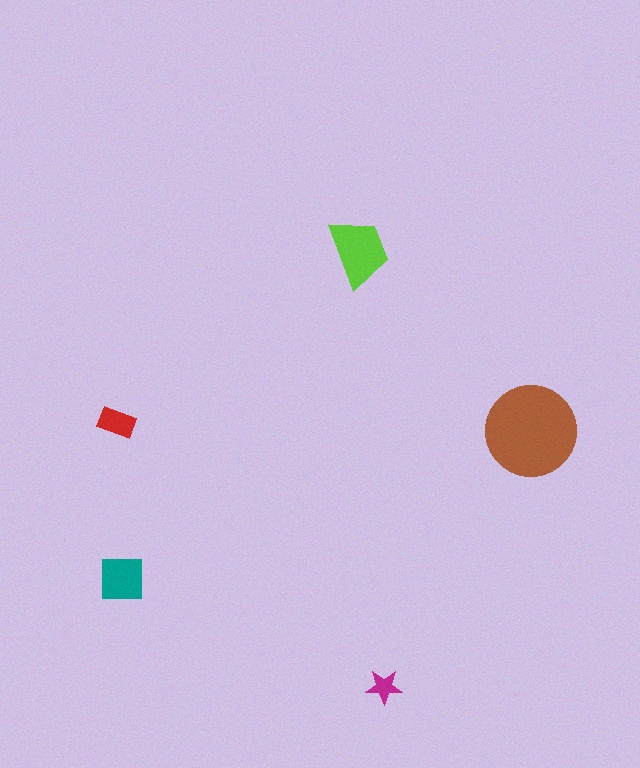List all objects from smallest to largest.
The magenta star, the red rectangle, the teal square, the lime trapezoid, the brown circle.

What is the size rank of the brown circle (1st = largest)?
1st.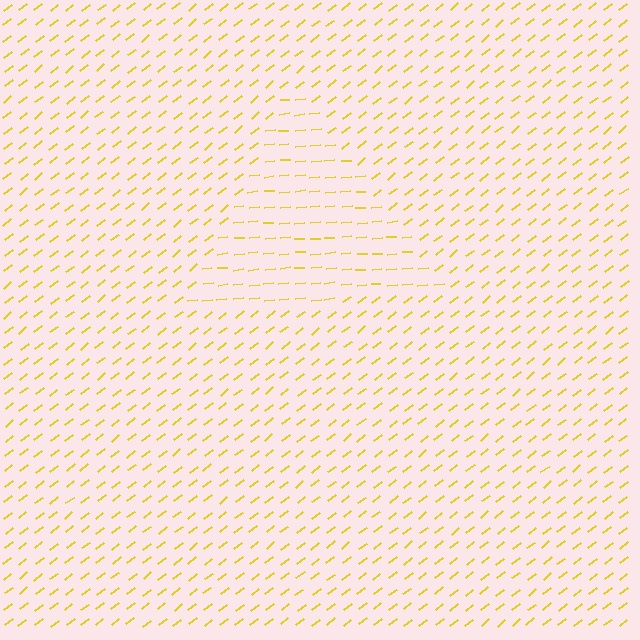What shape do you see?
I see a triangle.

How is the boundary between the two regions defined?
The boundary is defined purely by a change in line orientation (approximately 33 degrees difference). All lines are the same color and thickness.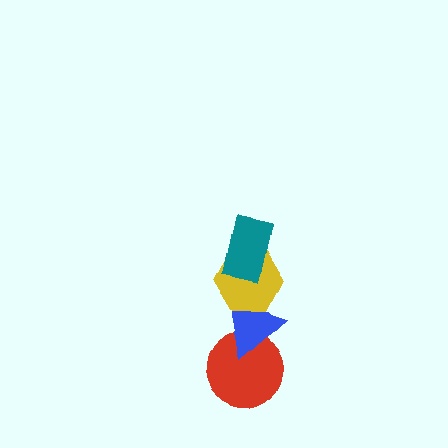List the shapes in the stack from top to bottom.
From top to bottom: the teal rectangle, the yellow hexagon, the blue triangle, the red circle.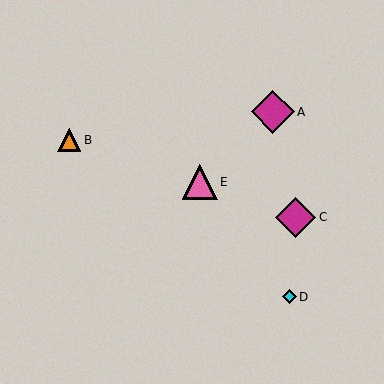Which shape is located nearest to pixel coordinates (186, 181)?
The pink triangle (labeled E) at (200, 182) is nearest to that location.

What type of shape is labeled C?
Shape C is a magenta diamond.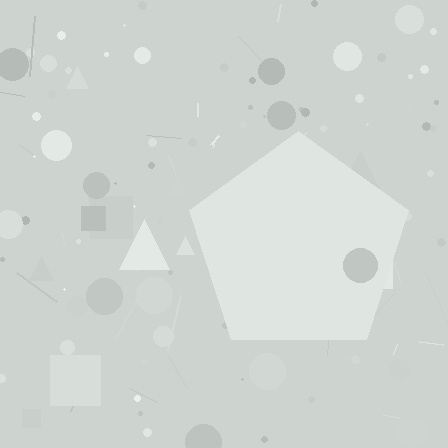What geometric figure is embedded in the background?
A pentagon is embedded in the background.